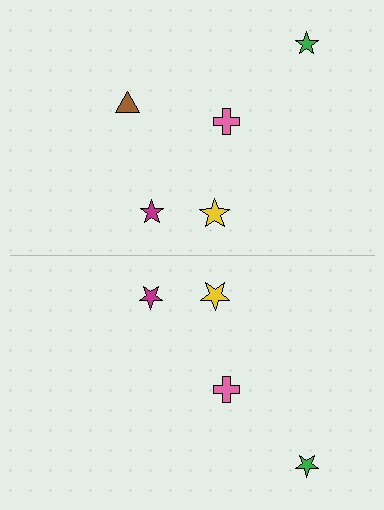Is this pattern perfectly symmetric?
No, the pattern is not perfectly symmetric. A brown triangle is missing from the bottom side.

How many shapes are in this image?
There are 9 shapes in this image.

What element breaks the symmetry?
A brown triangle is missing from the bottom side.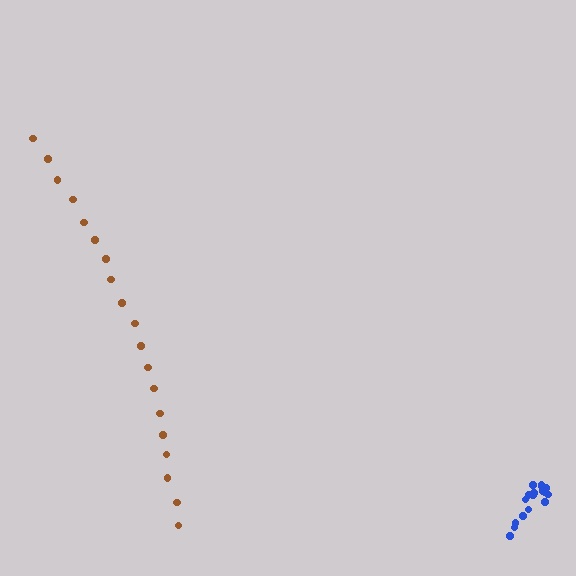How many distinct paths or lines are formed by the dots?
There are 2 distinct paths.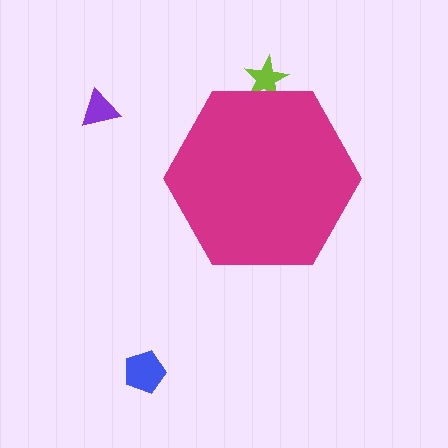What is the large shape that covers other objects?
A magenta hexagon.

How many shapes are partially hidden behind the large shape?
1 shape is partially hidden.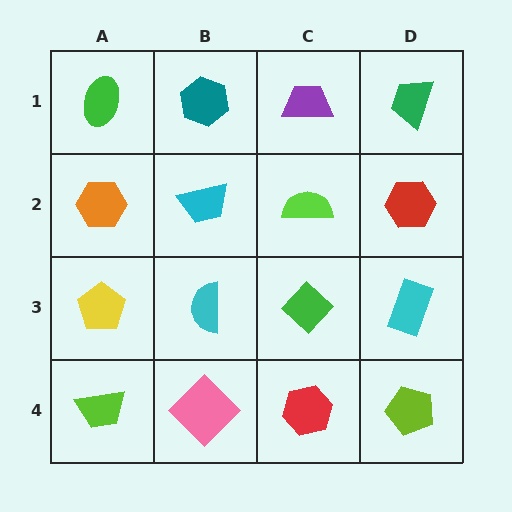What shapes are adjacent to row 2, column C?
A purple trapezoid (row 1, column C), a green diamond (row 3, column C), a cyan trapezoid (row 2, column B), a red hexagon (row 2, column D).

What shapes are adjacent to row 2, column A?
A green ellipse (row 1, column A), a yellow pentagon (row 3, column A), a cyan trapezoid (row 2, column B).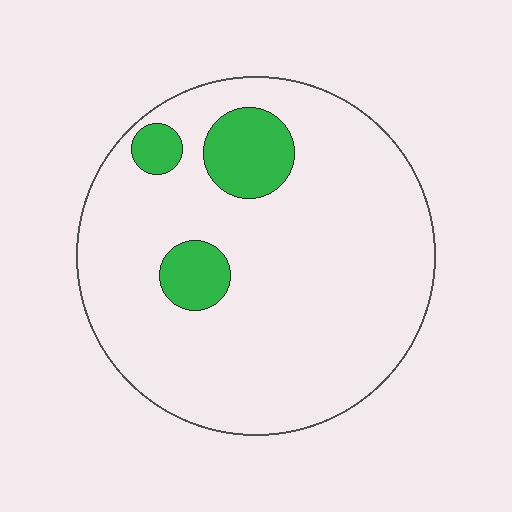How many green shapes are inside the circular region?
3.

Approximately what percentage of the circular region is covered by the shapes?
Approximately 15%.